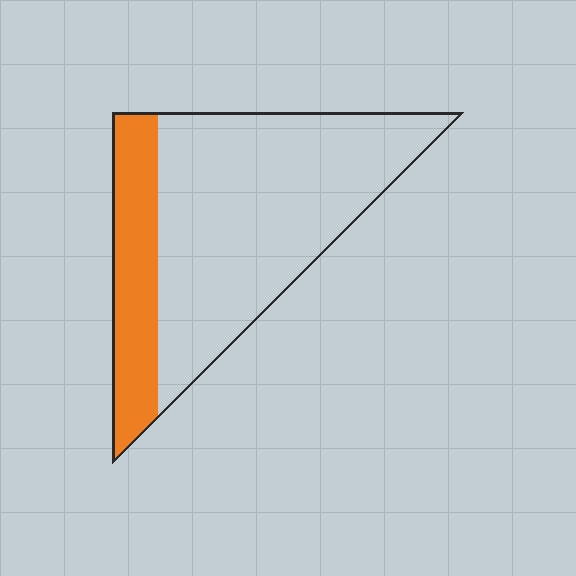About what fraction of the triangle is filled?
About one quarter (1/4).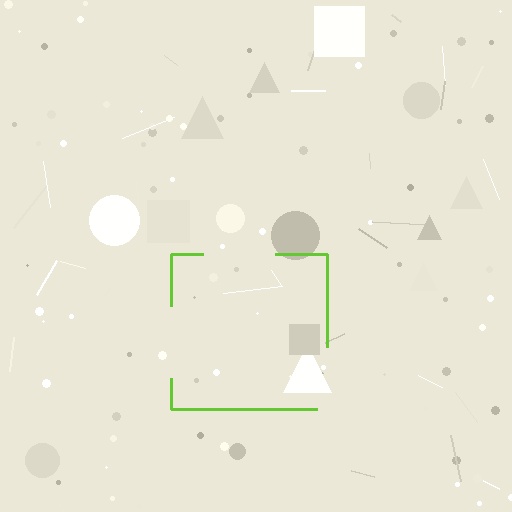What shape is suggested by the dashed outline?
The dashed outline suggests a square.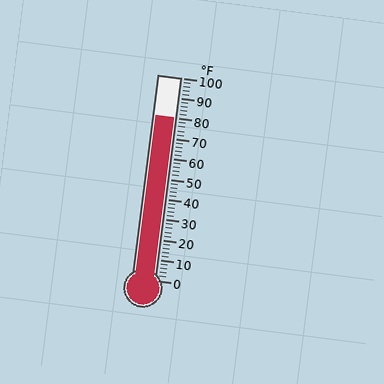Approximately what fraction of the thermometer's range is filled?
The thermometer is filled to approximately 80% of its range.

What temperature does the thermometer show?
The thermometer shows approximately 80°F.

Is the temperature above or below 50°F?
The temperature is above 50°F.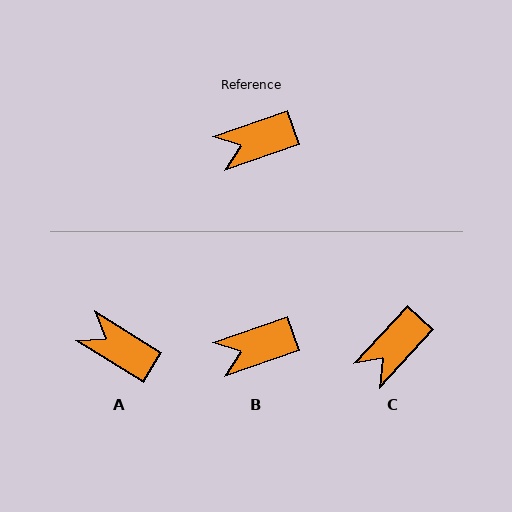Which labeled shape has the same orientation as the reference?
B.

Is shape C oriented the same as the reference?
No, it is off by about 28 degrees.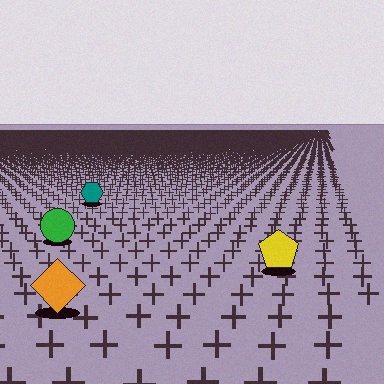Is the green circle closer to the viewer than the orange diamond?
No. The orange diamond is closer — you can tell from the texture gradient: the ground texture is coarser near it.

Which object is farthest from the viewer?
The teal hexagon is farthest from the viewer. It appears smaller and the ground texture around it is denser.